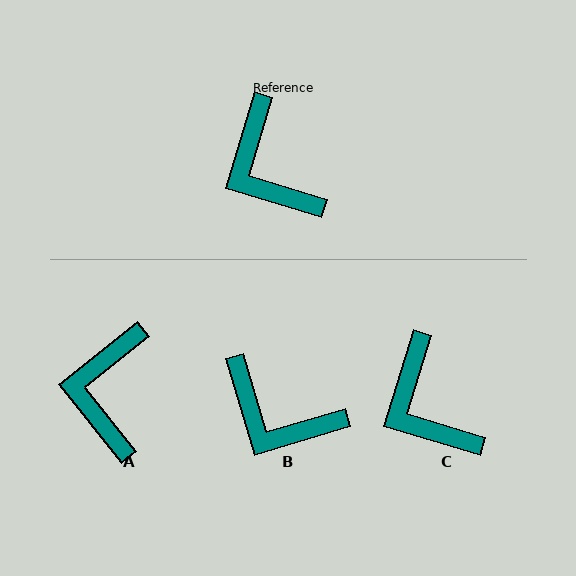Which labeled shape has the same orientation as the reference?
C.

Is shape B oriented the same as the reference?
No, it is off by about 33 degrees.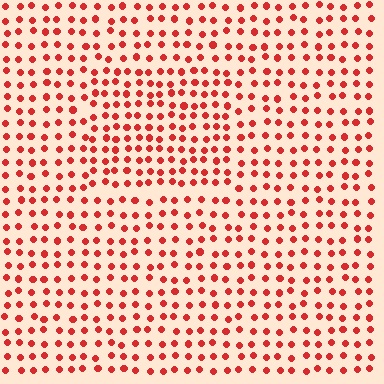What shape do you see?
I see a rectangle.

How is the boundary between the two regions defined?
The boundary is defined by a change in element density (approximately 1.4x ratio). All elements are the same color, size, and shape.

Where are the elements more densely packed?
The elements are more densely packed inside the rectangle boundary.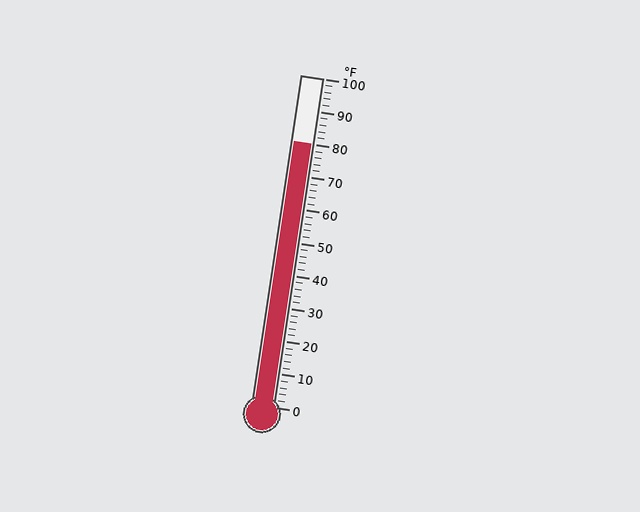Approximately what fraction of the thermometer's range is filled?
The thermometer is filled to approximately 80% of its range.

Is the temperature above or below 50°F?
The temperature is above 50°F.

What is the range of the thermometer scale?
The thermometer scale ranges from 0°F to 100°F.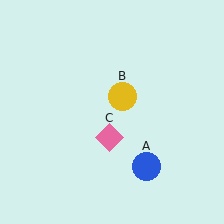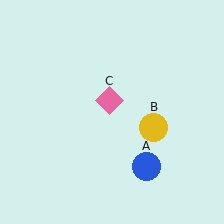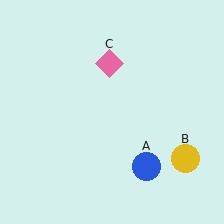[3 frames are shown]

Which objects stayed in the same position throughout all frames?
Blue circle (object A) remained stationary.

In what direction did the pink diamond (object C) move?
The pink diamond (object C) moved up.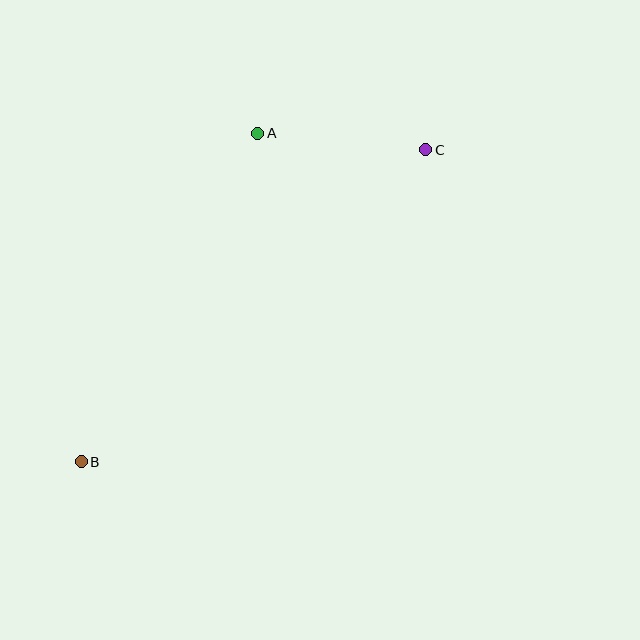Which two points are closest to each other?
Points A and C are closest to each other.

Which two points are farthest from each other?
Points B and C are farthest from each other.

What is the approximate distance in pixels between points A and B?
The distance between A and B is approximately 373 pixels.